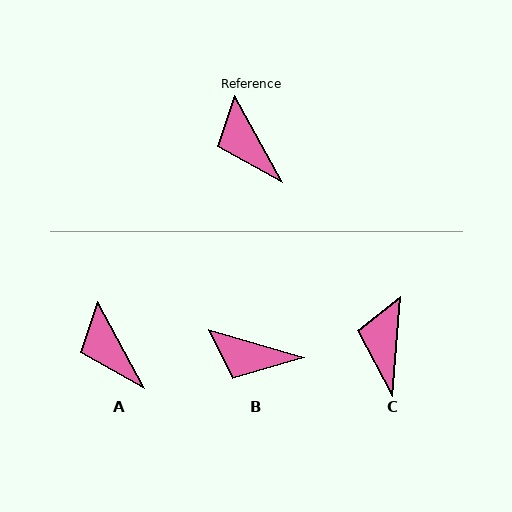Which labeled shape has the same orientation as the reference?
A.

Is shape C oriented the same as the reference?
No, it is off by about 33 degrees.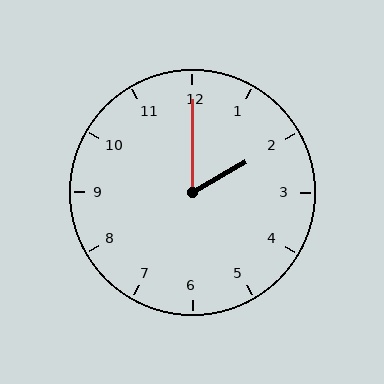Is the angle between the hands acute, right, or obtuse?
It is acute.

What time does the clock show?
2:00.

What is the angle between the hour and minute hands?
Approximately 60 degrees.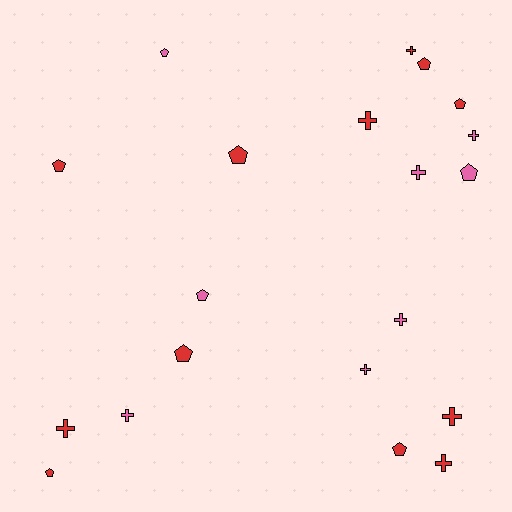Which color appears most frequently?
Red, with 12 objects.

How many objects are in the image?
There are 20 objects.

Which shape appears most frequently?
Pentagon, with 10 objects.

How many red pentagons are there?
There are 7 red pentagons.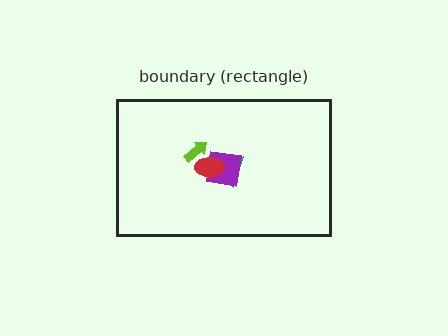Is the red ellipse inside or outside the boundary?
Inside.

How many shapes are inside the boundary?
4 inside, 0 outside.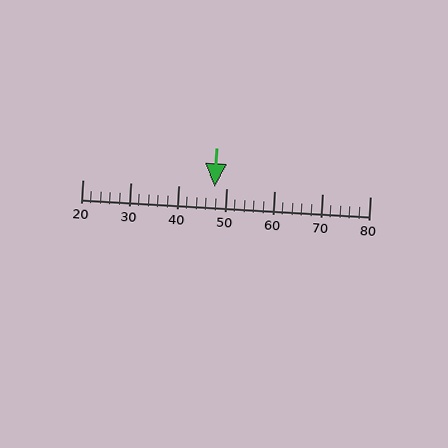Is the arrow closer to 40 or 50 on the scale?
The arrow is closer to 50.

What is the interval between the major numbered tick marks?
The major tick marks are spaced 10 units apart.